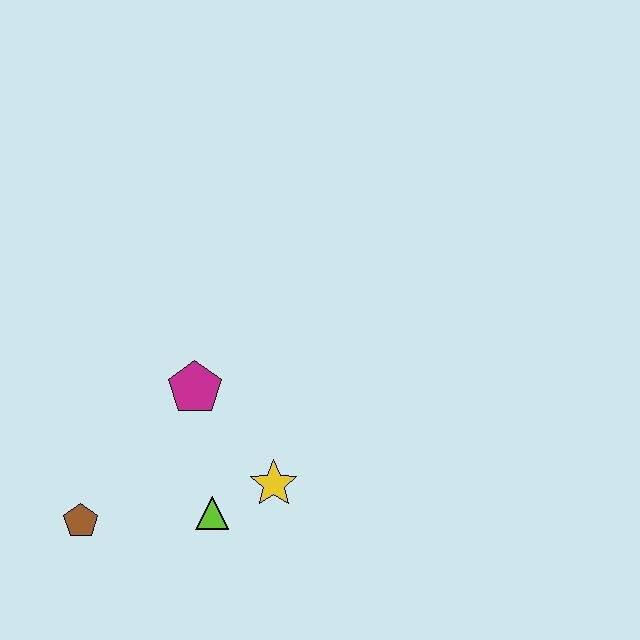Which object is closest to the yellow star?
The lime triangle is closest to the yellow star.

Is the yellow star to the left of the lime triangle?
No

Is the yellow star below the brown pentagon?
No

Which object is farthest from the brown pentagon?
The yellow star is farthest from the brown pentagon.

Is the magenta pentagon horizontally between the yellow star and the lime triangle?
No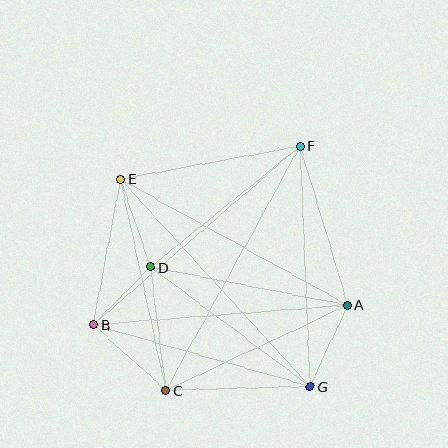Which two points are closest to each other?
Points B and D are closest to each other.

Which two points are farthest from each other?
Points E and G are farthest from each other.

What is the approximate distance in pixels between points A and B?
The distance between A and B is approximately 255 pixels.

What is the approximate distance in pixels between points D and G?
The distance between D and G is approximately 199 pixels.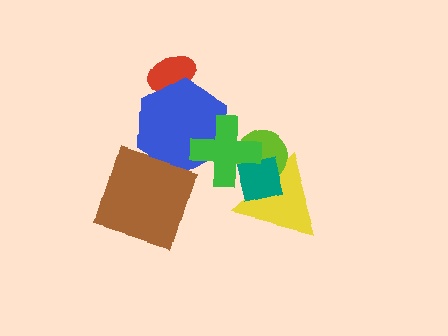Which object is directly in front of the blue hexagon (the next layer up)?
The green cross is directly in front of the blue hexagon.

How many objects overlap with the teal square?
3 objects overlap with the teal square.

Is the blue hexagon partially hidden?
Yes, it is partially covered by another shape.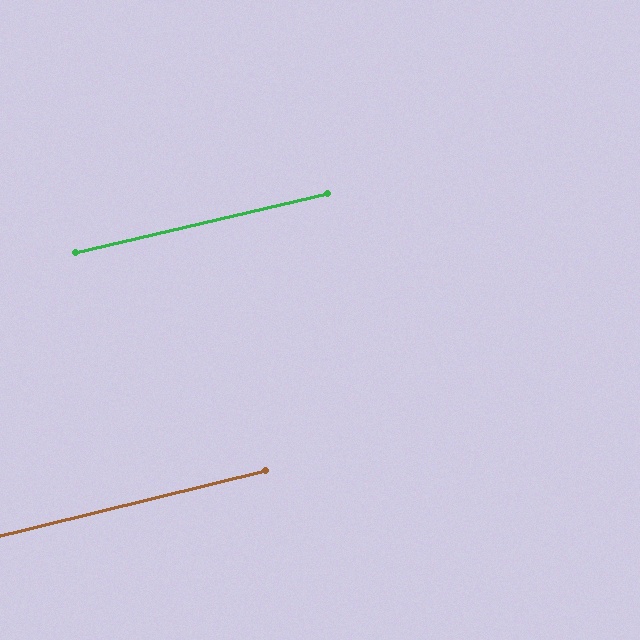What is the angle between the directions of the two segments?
Approximately 1 degree.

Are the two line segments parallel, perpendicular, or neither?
Parallel — their directions differ by only 0.5°.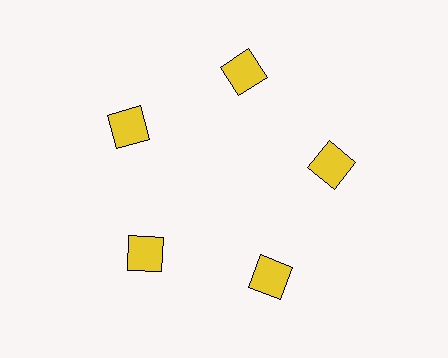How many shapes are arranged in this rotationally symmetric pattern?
There are 5 shapes, arranged in 5 groups of 1.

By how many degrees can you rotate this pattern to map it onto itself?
The pattern maps onto itself every 72 degrees of rotation.